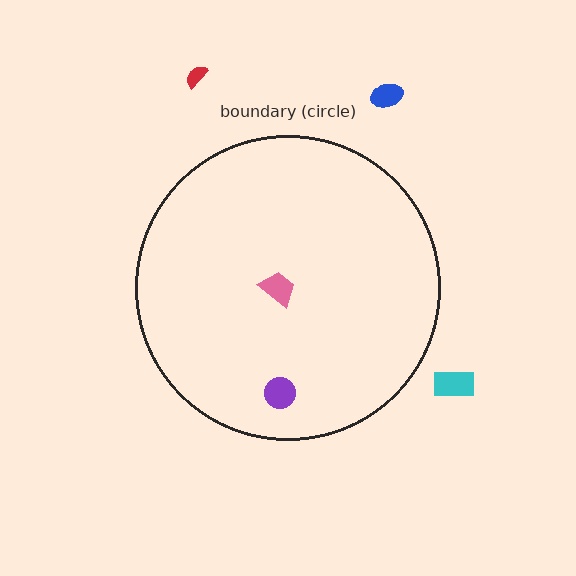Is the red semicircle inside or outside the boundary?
Outside.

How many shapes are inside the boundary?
2 inside, 3 outside.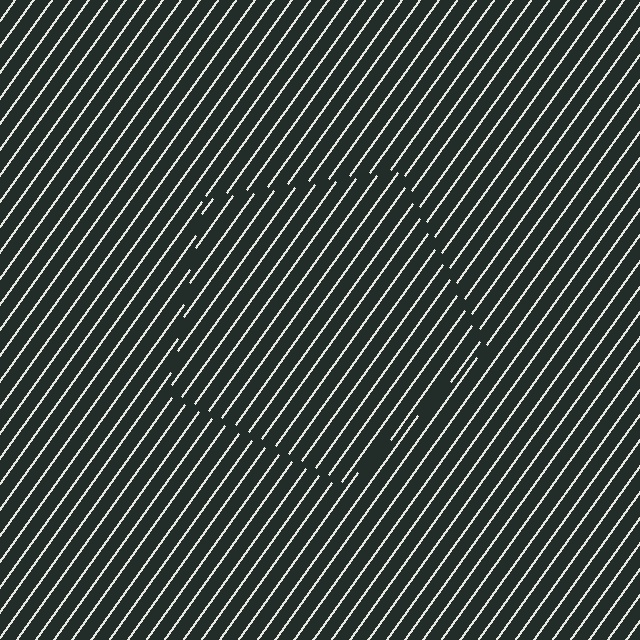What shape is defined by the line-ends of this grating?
An illusory pentagon. The interior of the shape contains the same grating, shifted by half a period — the contour is defined by the phase discontinuity where line-ends from the inner and outer gratings abut.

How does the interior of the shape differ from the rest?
The interior of the shape contains the same grating, shifted by half a period — the contour is defined by the phase discontinuity where line-ends from the inner and outer gratings abut.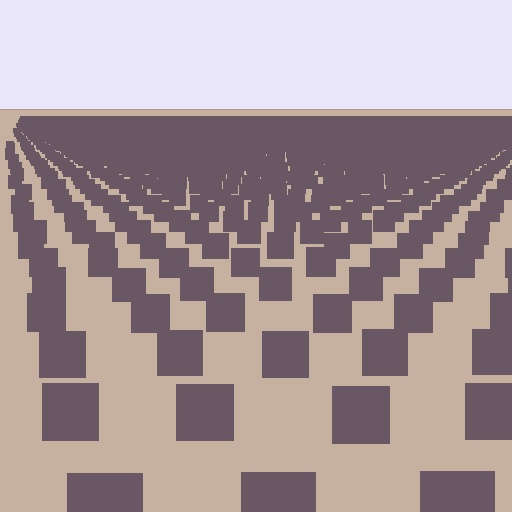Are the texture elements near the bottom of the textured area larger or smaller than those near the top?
Larger. Near the bottom, elements are closer to the viewer and appear at a bigger on-screen size.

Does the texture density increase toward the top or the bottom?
Density increases toward the top.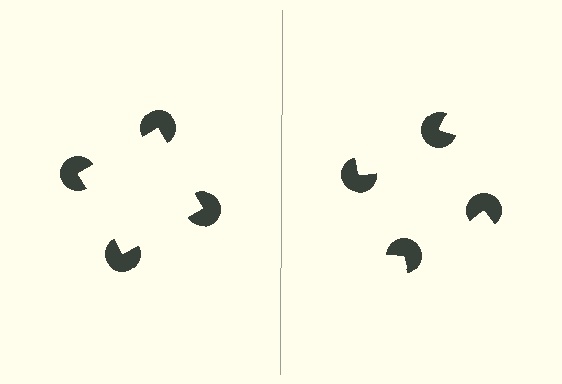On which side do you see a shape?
An illusory square appears on the left side. On the right side the wedge cuts are rotated, so no coherent shape forms.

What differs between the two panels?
The pac-man discs are positioned identically on both sides; only the wedge orientations differ. On the left they align to a square; on the right they are misaligned.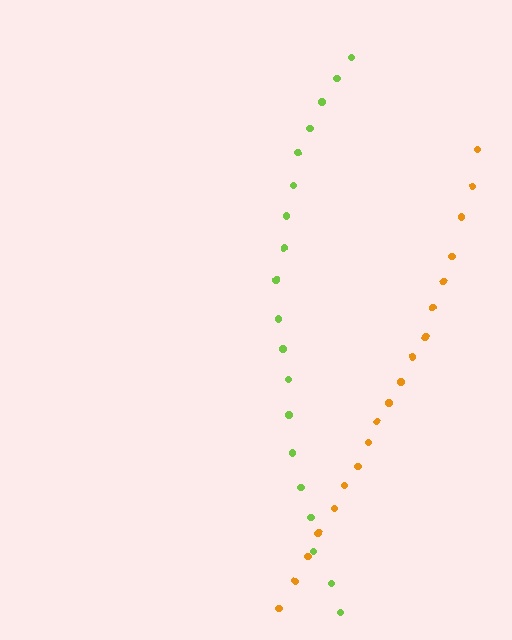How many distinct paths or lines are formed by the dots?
There are 2 distinct paths.